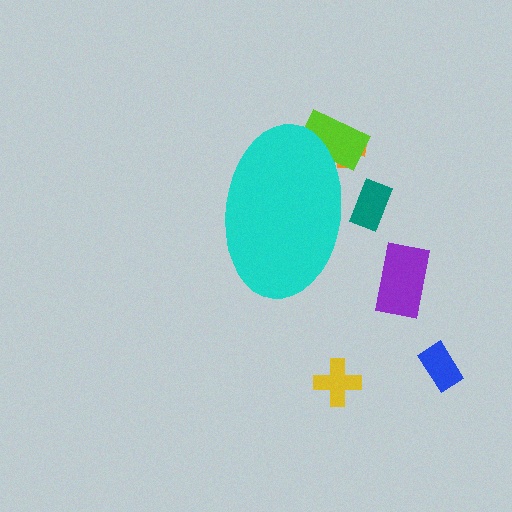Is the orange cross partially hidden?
Yes, the orange cross is partially hidden behind the cyan ellipse.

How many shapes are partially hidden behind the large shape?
3 shapes are partially hidden.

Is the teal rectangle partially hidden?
Yes, the teal rectangle is partially hidden behind the cyan ellipse.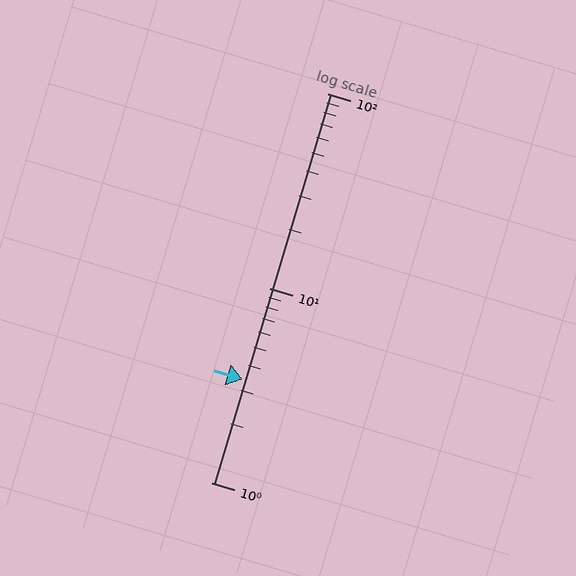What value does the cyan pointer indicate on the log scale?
The pointer indicates approximately 3.4.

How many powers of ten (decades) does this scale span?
The scale spans 2 decades, from 1 to 100.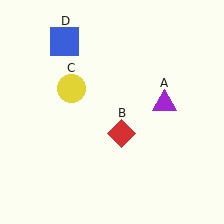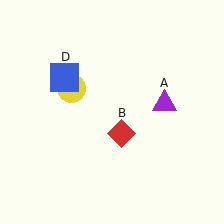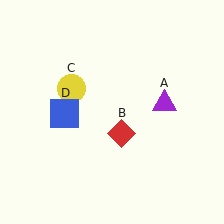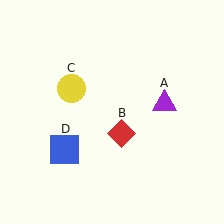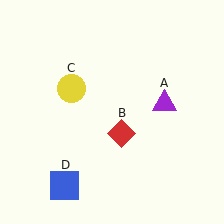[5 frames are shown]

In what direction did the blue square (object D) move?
The blue square (object D) moved down.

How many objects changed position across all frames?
1 object changed position: blue square (object D).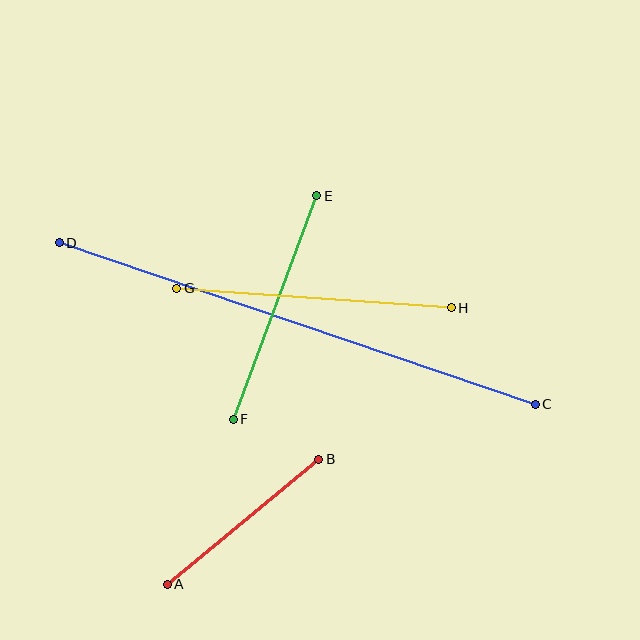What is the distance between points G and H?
The distance is approximately 275 pixels.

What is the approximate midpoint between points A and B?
The midpoint is at approximately (243, 522) pixels.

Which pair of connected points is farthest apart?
Points C and D are farthest apart.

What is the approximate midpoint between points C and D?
The midpoint is at approximately (297, 324) pixels.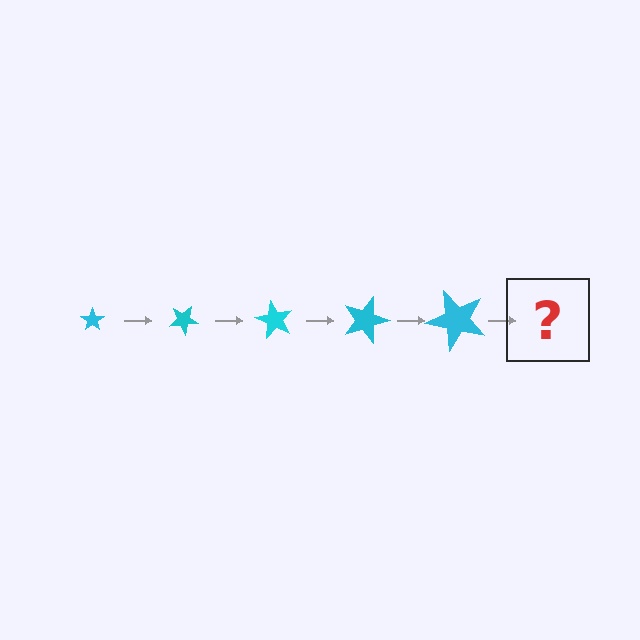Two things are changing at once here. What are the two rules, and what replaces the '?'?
The two rules are that the star grows larger each step and it rotates 30 degrees each step. The '?' should be a star, larger than the previous one and rotated 150 degrees from the start.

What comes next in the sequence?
The next element should be a star, larger than the previous one and rotated 150 degrees from the start.